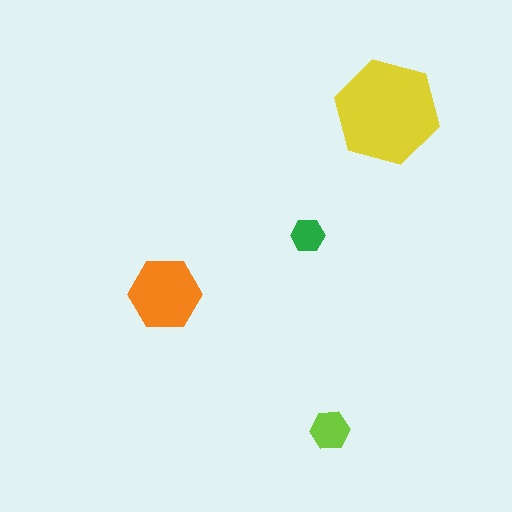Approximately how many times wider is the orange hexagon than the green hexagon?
About 2 times wider.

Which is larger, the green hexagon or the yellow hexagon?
The yellow one.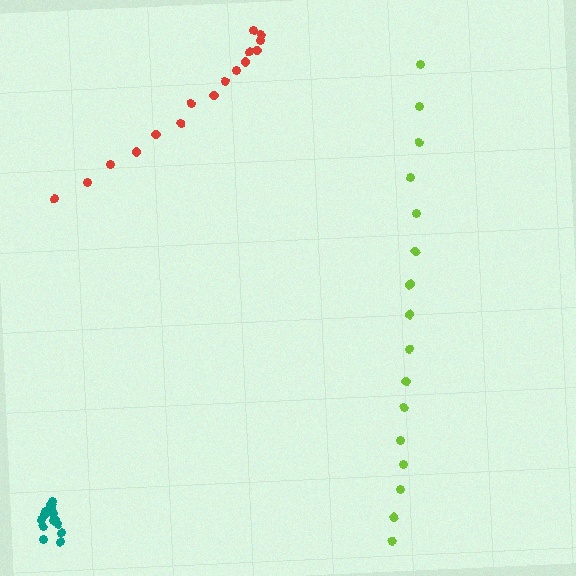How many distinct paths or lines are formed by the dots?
There are 3 distinct paths.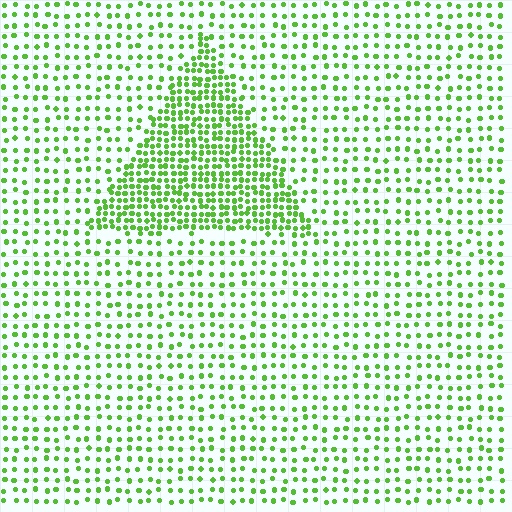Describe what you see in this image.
The image contains small lime elements arranged at two different densities. A triangle-shaped region is visible where the elements are more densely packed than the surrounding area.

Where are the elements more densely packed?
The elements are more densely packed inside the triangle boundary.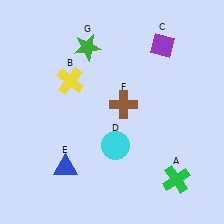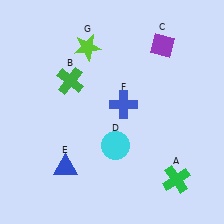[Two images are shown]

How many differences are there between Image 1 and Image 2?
There are 3 differences between the two images.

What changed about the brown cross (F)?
In Image 1, F is brown. In Image 2, it changed to blue.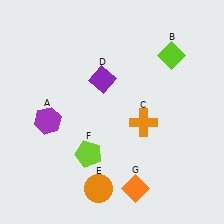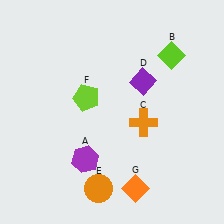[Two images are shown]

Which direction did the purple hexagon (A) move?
The purple hexagon (A) moved down.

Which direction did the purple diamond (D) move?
The purple diamond (D) moved right.